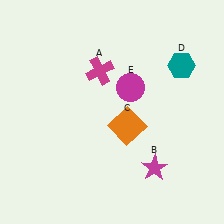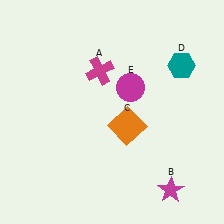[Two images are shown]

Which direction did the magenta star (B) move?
The magenta star (B) moved down.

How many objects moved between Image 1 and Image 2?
1 object moved between the two images.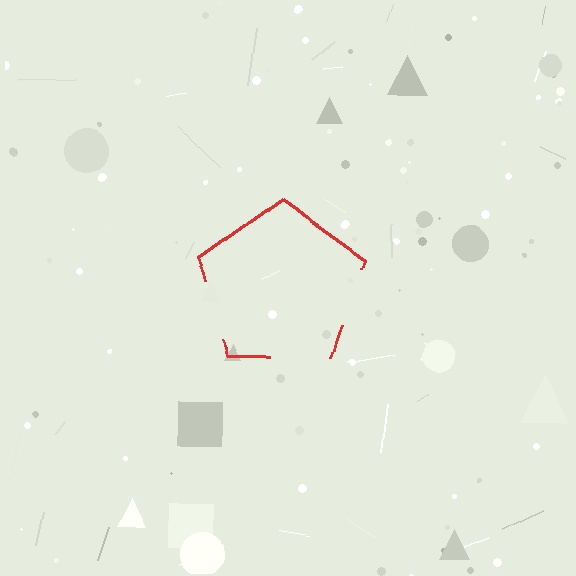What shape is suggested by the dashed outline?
The dashed outline suggests a pentagon.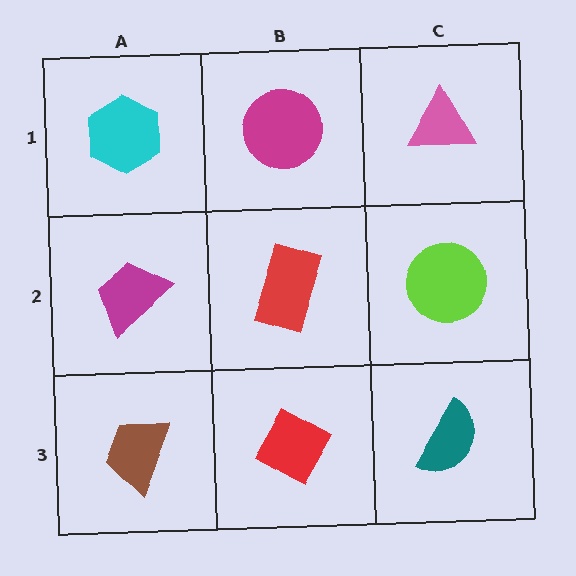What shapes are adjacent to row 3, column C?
A lime circle (row 2, column C), a red diamond (row 3, column B).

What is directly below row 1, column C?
A lime circle.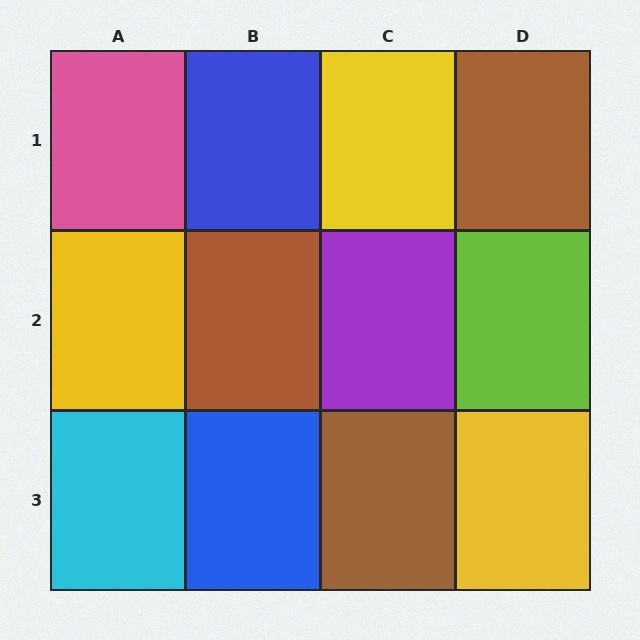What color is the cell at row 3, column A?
Cyan.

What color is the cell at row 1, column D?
Brown.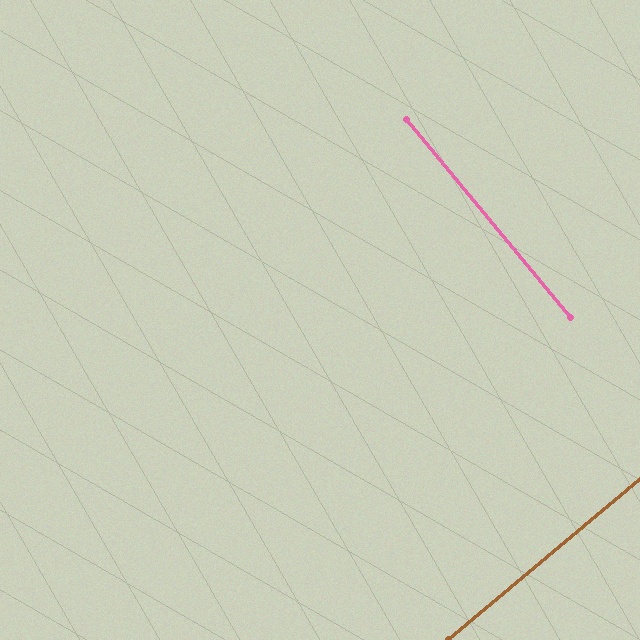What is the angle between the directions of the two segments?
Approximately 90 degrees.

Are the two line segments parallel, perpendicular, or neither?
Perpendicular — they meet at approximately 90°.